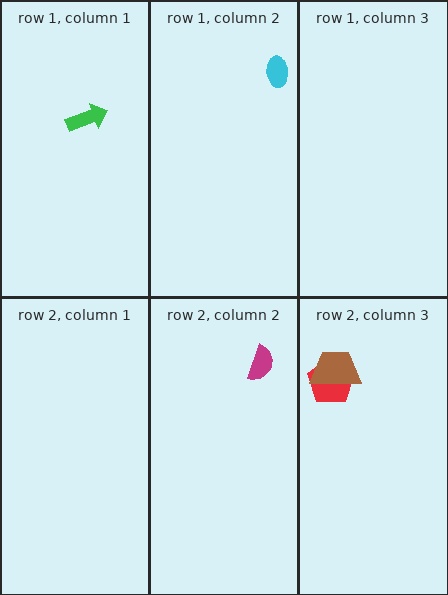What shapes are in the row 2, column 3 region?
The red pentagon, the brown trapezoid.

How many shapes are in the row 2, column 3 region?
2.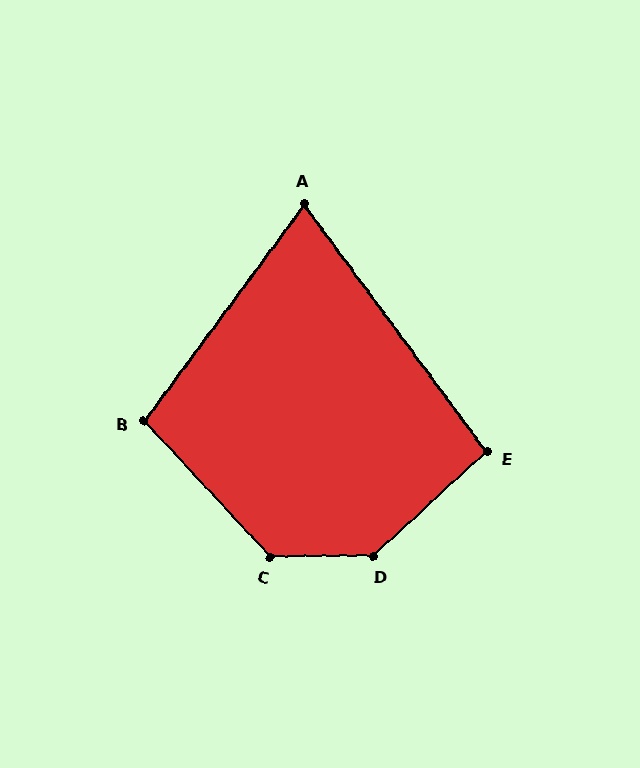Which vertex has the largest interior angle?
D, at approximately 138 degrees.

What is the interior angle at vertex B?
Approximately 101 degrees (obtuse).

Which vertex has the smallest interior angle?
A, at approximately 73 degrees.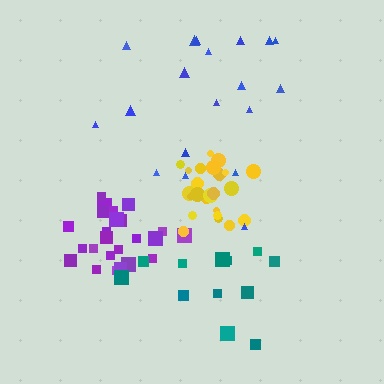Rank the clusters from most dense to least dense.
purple, yellow, teal, blue.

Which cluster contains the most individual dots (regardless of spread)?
Purple (25).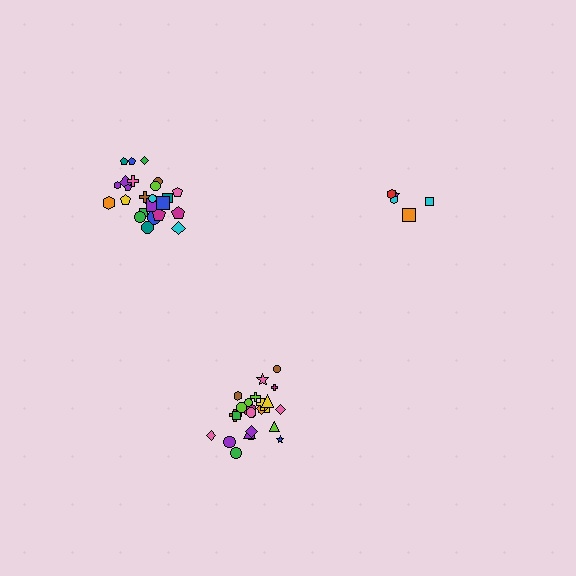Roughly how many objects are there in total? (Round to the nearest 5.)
Roughly 55 objects in total.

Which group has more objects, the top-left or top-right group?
The top-left group.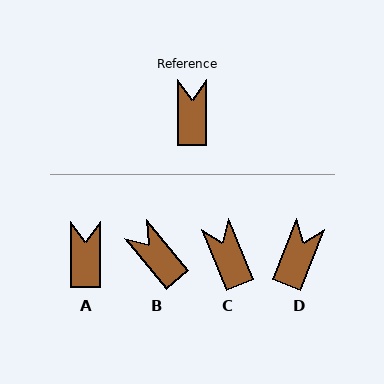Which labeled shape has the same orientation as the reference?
A.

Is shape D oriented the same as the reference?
No, it is off by about 21 degrees.